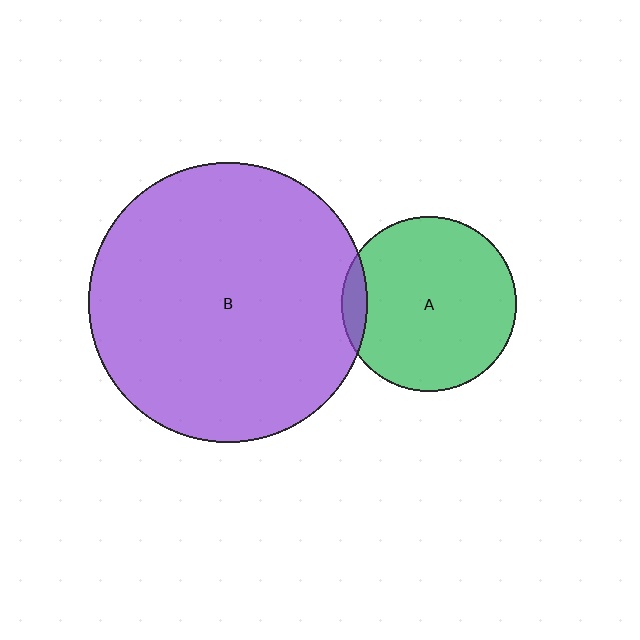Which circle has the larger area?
Circle B (purple).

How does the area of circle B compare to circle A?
Approximately 2.5 times.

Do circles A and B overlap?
Yes.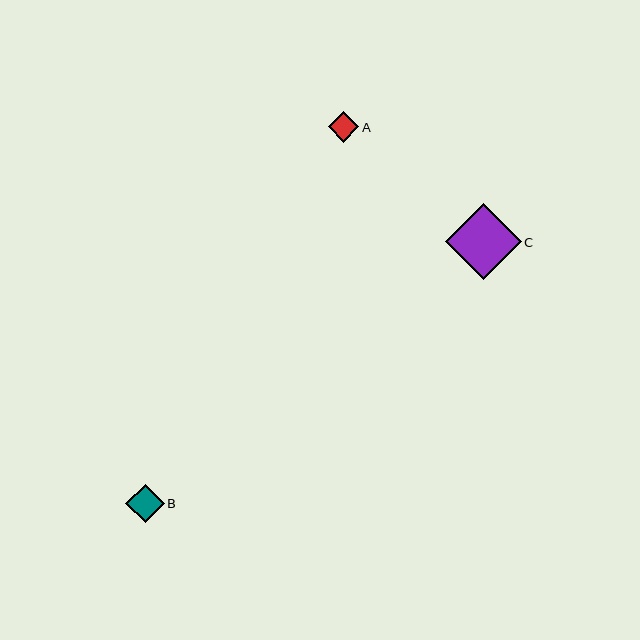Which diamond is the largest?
Diamond C is the largest with a size of approximately 76 pixels.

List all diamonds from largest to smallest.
From largest to smallest: C, B, A.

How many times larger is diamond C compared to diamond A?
Diamond C is approximately 2.5 times the size of diamond A.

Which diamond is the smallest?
Diamond A is the smallest with a size of approximately 31 pixels.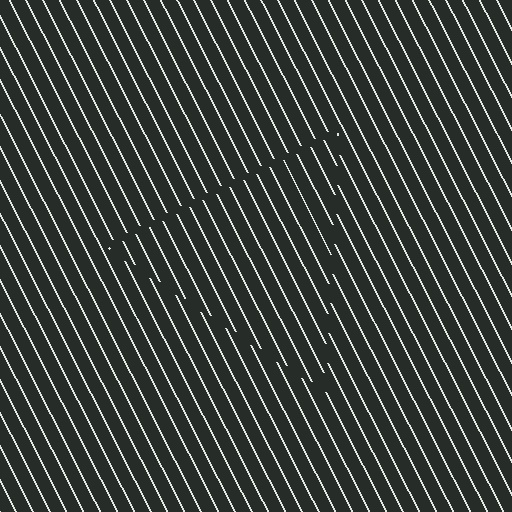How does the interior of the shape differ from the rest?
The interior of the shape contains the same grating, shifted by half a period — the contour is defined by the phase discontinuity where line-ends from the inner and outer gratings abut.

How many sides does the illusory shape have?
3 sides — the line-ends trace a triangle.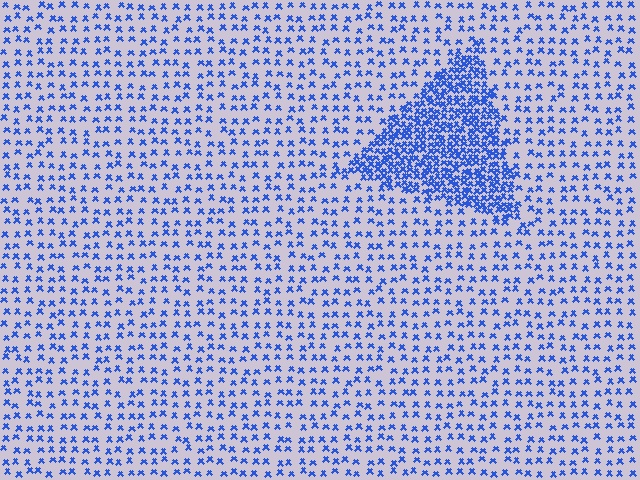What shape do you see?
I see a triangle.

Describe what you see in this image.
The image contains small blue elements arranged at two different densities. A triangle-shaped region is visible where the elements are more densely packed than the surrounding area.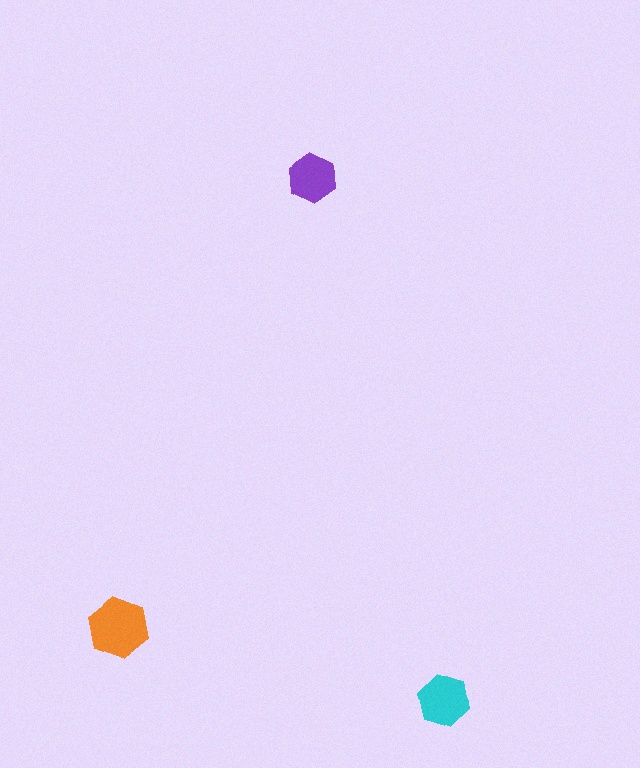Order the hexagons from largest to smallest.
the orange one, the cyan one, the purple one.